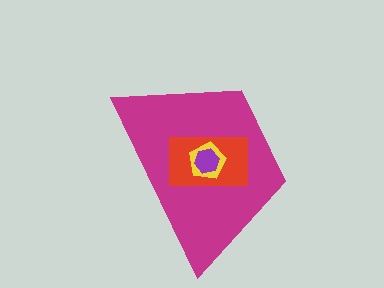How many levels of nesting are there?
4.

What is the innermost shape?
The purple hexagon.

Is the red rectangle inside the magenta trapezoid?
Yes.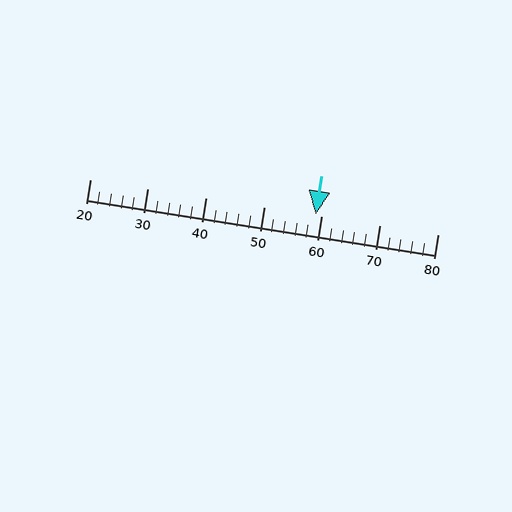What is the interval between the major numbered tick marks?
The major tick marks are spaced 10 units apart.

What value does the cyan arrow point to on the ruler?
The cyan arrow points to approximately 59.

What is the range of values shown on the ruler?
The ruler shows values from 20 to 80.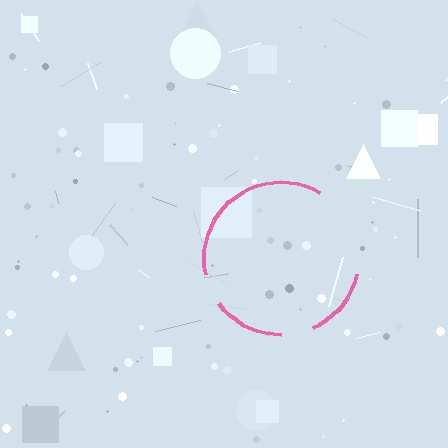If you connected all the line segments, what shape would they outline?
They would outline a circle.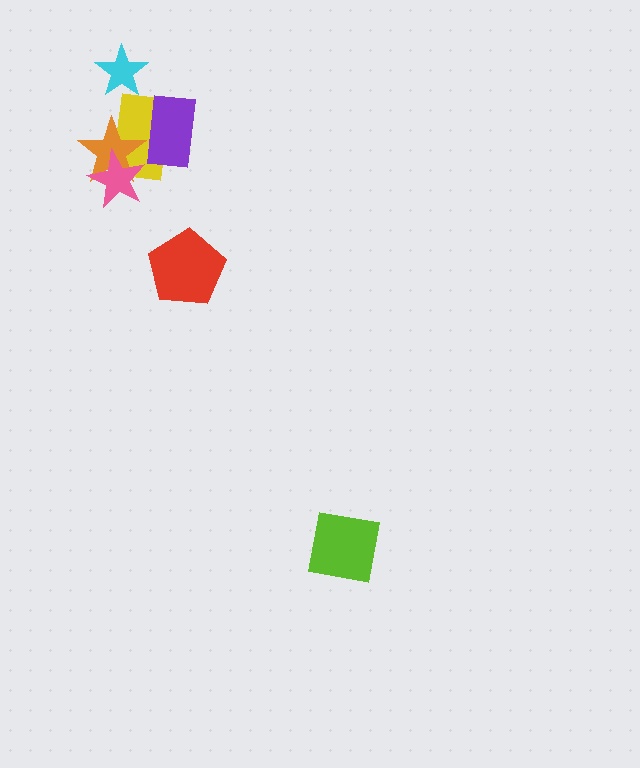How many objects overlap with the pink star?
2 objects overlap with the pink star.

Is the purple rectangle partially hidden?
Yes, it is partially covered by another shape.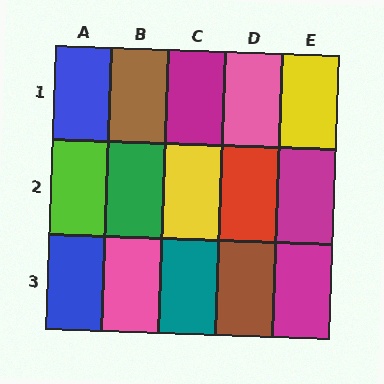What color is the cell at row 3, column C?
Teal.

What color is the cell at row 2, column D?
Red.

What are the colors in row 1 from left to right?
Blue, brown, magenta, pink, yellow.